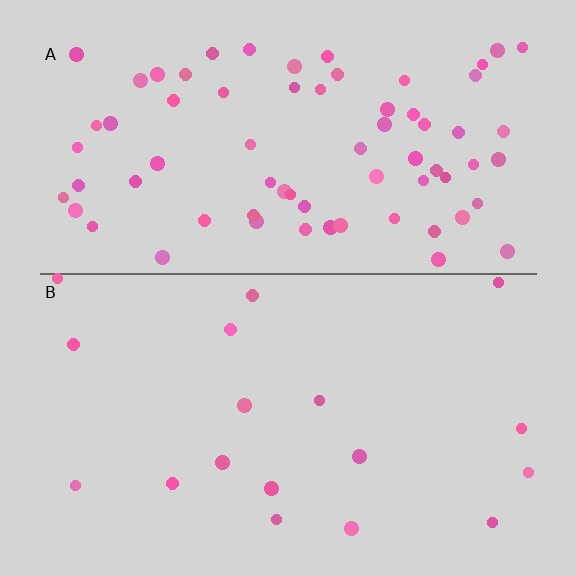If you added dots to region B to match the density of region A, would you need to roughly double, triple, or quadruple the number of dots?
Approximately quadruple.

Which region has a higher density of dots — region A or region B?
A (the top).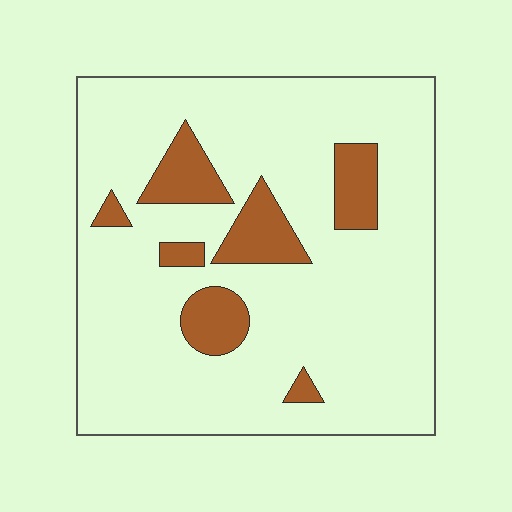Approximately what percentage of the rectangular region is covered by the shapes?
Approximately 15%.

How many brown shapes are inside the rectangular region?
7.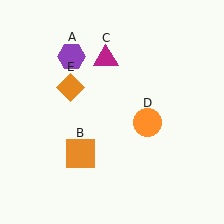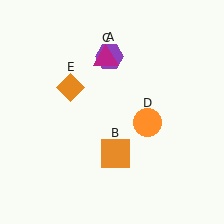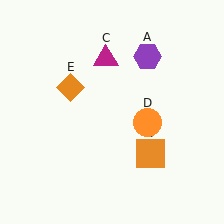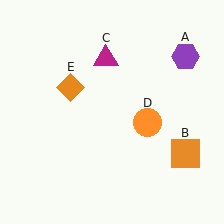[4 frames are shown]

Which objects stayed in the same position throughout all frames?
Magenta triangle (object C) and orange circle (object D) and orange diamond (object E) remained stationary.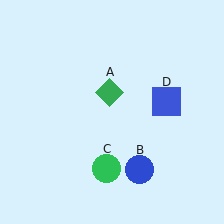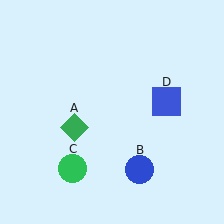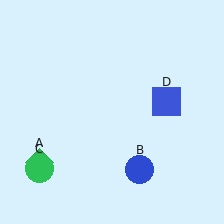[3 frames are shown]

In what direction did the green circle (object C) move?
The green circle (object C) moved left.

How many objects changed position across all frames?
2 objects changed position: green diamond (object A), green circle (object C).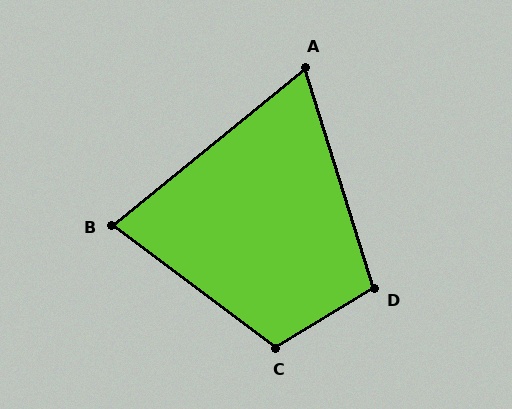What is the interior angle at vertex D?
Approximately 104 degrees (obtuse).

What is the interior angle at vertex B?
Approximately 76 degrees (acute).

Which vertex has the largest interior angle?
C, at approximately 112 degrees.